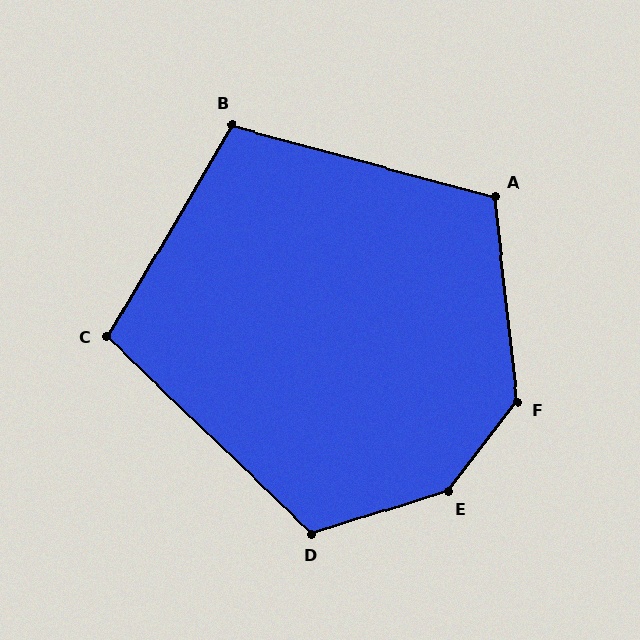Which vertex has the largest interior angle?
E, at approximately 145 degrees.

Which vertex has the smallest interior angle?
C, at approximately 103 degrees.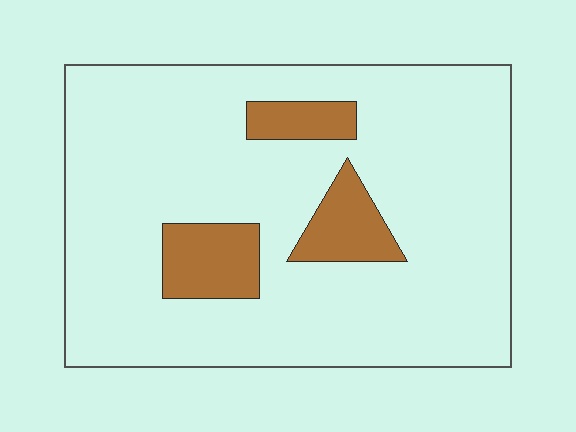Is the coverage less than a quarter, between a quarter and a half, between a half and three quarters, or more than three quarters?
Less than a quarter.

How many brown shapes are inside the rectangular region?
3.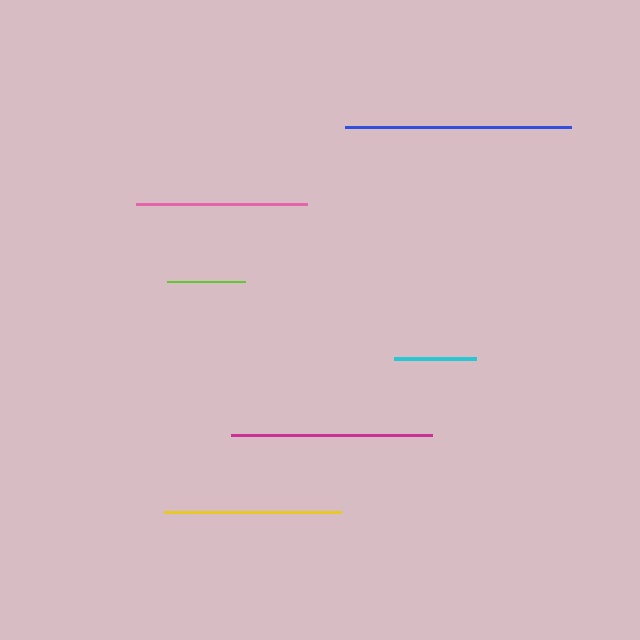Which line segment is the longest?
The blue line is the longest at approximately 227 pixels.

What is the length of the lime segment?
The lime segment is approximately 77 pixels long.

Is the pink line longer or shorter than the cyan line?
The pink line is longer than the cyan line.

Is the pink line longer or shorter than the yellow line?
The yellow line is longer than the pink line.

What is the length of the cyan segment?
The cyan segment is approximately 82 pixels long.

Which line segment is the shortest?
The lime line is the shortest at approximately 77 pixels.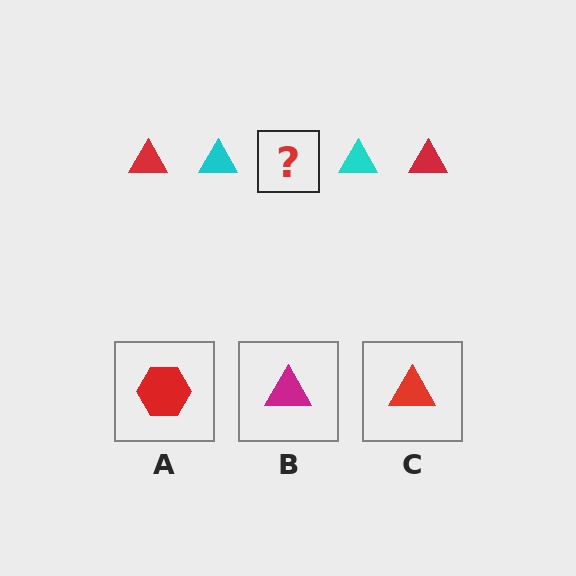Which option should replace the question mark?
Option C.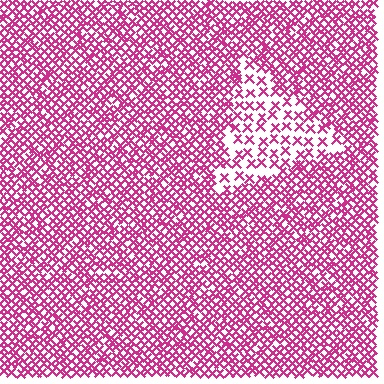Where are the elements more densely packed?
The elements are more densely packed outside the triangle boundary.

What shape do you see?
I see a triangle.